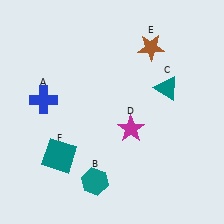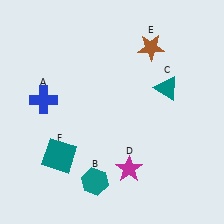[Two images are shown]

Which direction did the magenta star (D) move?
The magenta star (D) moved down.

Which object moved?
The magenta star (D) moved down.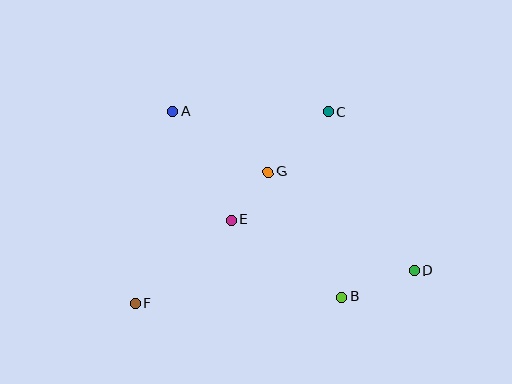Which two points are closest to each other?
Points E and G are closest to each other.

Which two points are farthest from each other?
Points A and D are farthest from each other.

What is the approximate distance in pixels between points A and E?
The distance between A and E is approximately 123 pixels.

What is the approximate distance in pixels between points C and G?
The distance between C and G is approximately 85 pixels.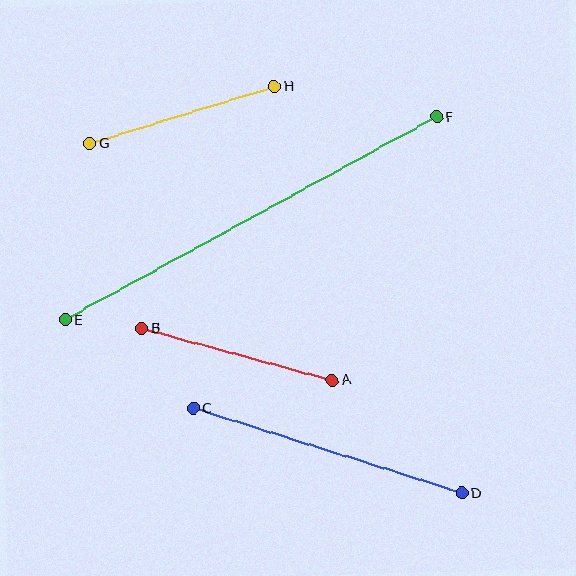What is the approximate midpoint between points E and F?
The midpoint is at approximately (251, 218) pixels.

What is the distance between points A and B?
The distance is approximately 197 pixels.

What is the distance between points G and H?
The distance is approximately 193 pixels.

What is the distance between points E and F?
The distance is approximately 424 pixels.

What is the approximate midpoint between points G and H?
The midpoint is at approximately (182, 115) pixels.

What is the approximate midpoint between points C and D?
The midpoint is at approximately (328, 451) pixels.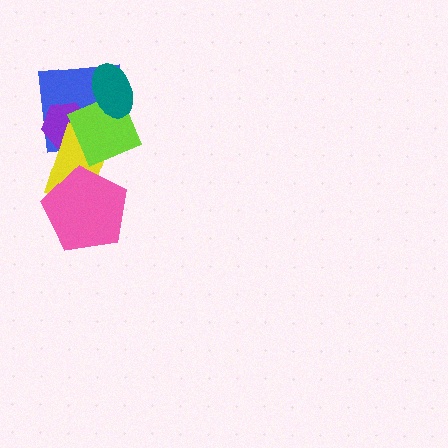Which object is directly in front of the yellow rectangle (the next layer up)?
The lime square is directly in front of the yellow rectangle.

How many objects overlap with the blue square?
4 objects overlap with the blue square.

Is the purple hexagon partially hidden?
Yes, it is partially covered by another shape.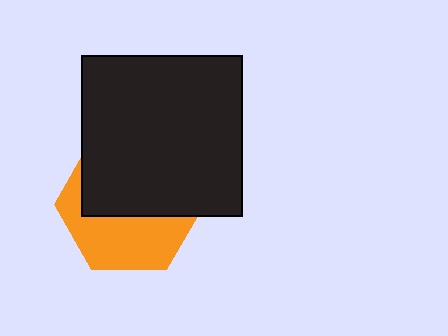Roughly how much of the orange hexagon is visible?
A small part of it is visible (roughly 44%).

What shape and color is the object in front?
The object in front is a black square.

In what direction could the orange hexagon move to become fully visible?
The orange hexagon could move down. That would shift it out from behind the black square entirely.